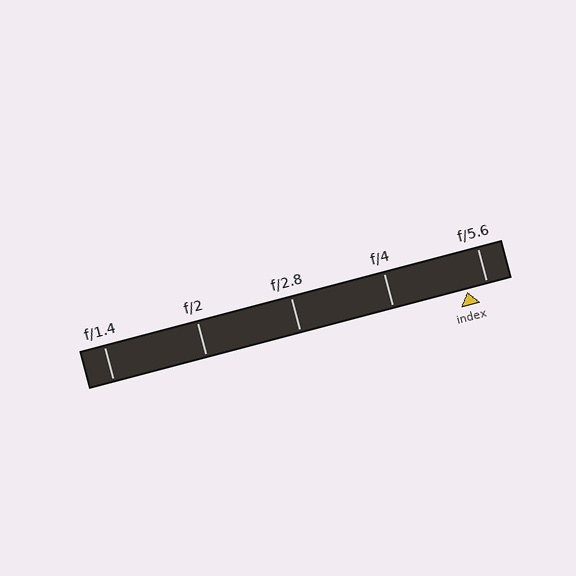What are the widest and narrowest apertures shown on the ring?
The widest aperture shown is f/1.4 and the narrowest is f/5.6.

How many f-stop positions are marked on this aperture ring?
There are 5 f-stop positions marked.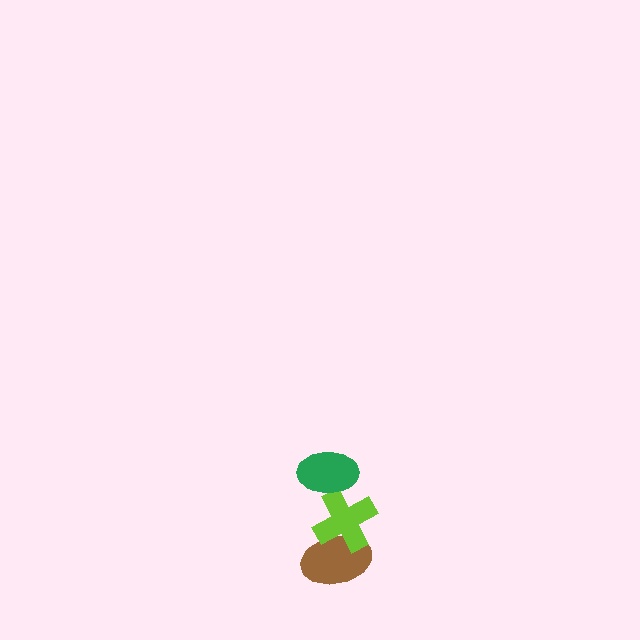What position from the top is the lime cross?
The lime cross is 2nd from the top.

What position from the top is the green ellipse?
The green ellipse is 1st from the top.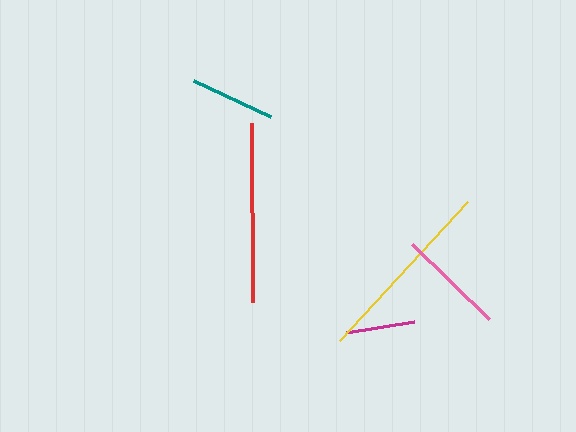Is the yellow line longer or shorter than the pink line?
The yellow line is longer than the pink line.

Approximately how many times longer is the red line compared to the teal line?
The red line is approximately 2.1 times the length of the teal line.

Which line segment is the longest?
The yellow line is the longest at approximately 188 pixels.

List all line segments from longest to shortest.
From longest to shortest: yellow, red, pink, teal, magenta.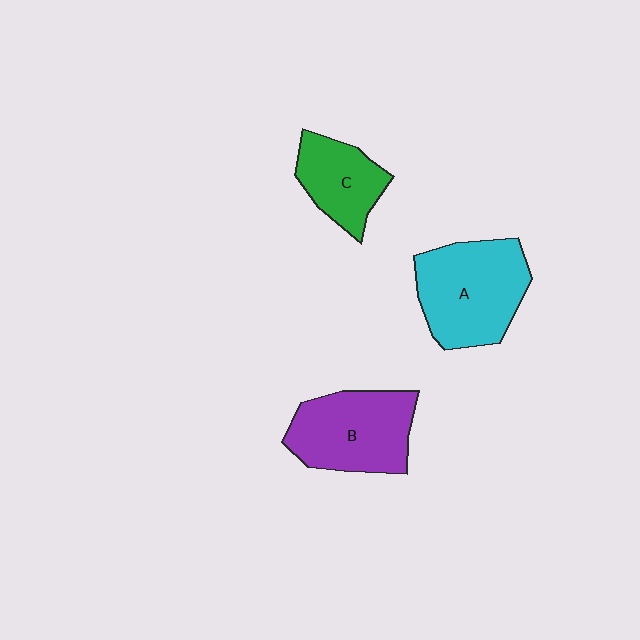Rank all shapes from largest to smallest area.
From largest to smallest: A (cyan), B (purple), C (green).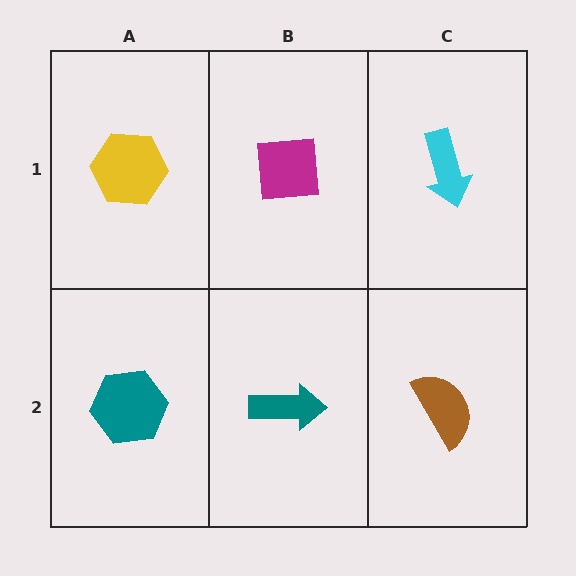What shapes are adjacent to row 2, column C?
A cyan arrow (row 1, column C), a teal arrow (row 2, column B).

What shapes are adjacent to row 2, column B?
A magenta square (row 1, column B), a teal hexagon (row 2, column A), a brown semicircle (row 2, column C).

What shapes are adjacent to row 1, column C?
A brown semicircle (row 2, column C), a magenta square (row 1, column B).